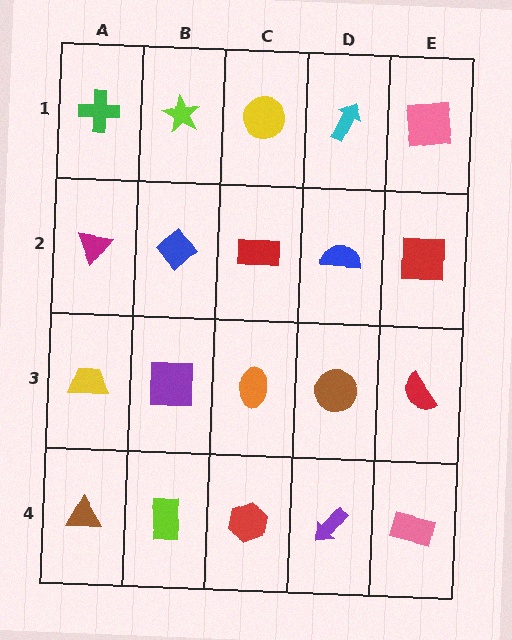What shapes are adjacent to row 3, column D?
A blue semicircle (row 2, column D), a purple arrow (row 4, column D), an orange ellipse (row 3, column C), a red semicircle (row 3, column E).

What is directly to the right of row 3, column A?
A purple square.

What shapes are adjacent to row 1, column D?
A blue semicircle (row 2, column D), a yellow circle (row 1, column C), a pink square (row 1, column E).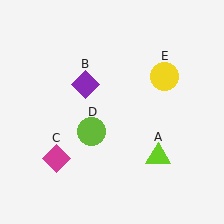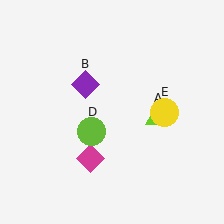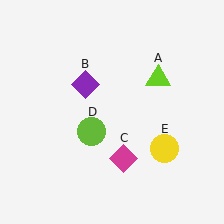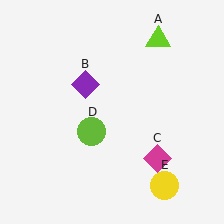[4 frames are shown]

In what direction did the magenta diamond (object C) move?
The magenta diamond (object C) moved right.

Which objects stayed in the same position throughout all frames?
Purple diamond (object B) and lime circle (object D) remained stationary.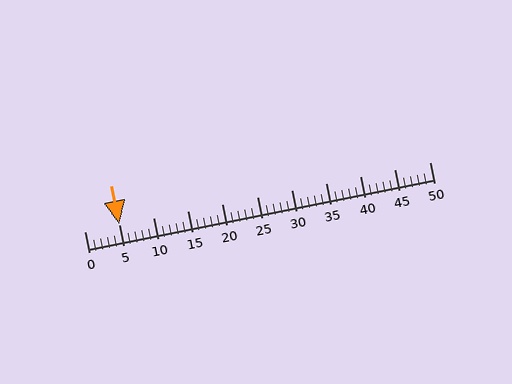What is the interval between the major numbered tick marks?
The major tick marks are spaced 5 units apart.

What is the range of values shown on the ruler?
The ruler shows values from 0 to 50.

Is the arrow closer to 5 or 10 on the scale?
The arrow is closer to 5.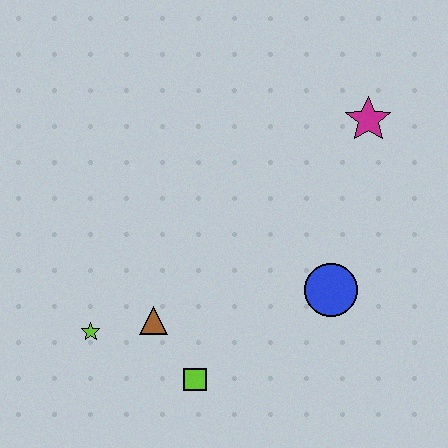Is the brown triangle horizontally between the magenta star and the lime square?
No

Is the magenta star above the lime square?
Yes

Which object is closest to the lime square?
The brown triangle is closest to the lime square.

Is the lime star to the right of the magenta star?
No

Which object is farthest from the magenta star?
The lime star is farthest from the magenta star.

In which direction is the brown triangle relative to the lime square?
The brown triangle is above the lime square.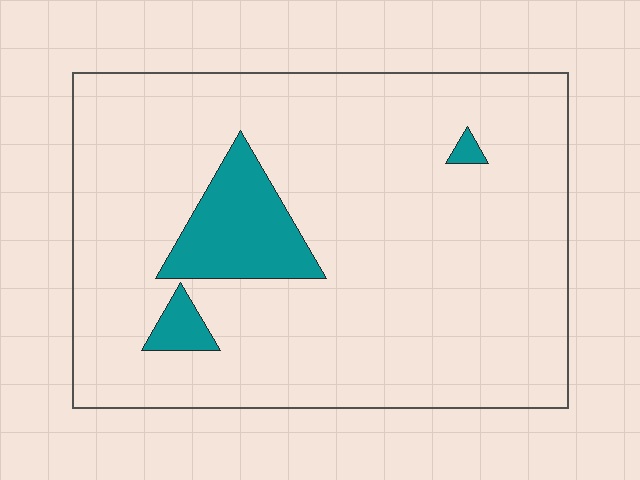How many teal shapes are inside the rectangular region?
3.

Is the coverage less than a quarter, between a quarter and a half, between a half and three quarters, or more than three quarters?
Less than a quarter.